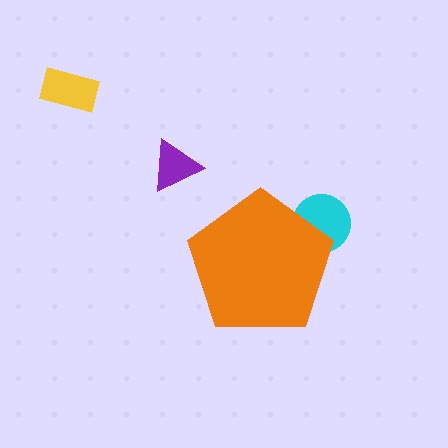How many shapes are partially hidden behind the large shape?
1 shape is partially hidden.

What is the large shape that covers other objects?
An orange pentagon.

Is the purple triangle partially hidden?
No, the purple triangle is fully visible.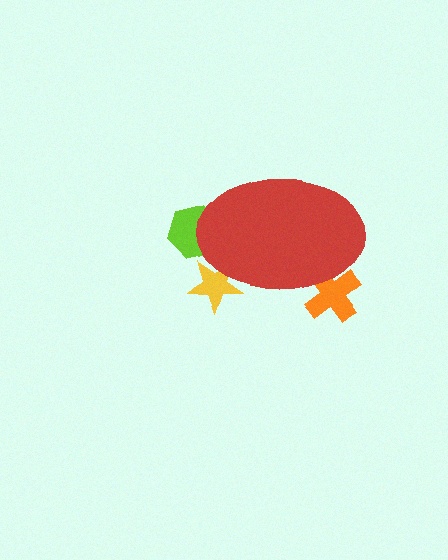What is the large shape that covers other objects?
A red ellipse.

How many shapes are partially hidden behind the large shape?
3 shapes are partially hidden.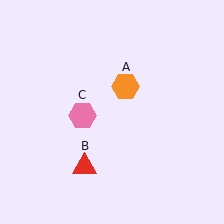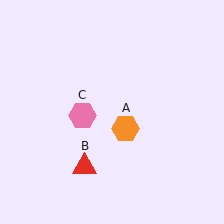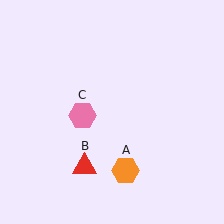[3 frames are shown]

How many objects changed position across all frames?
1 object changed position: orange hexagon (object A).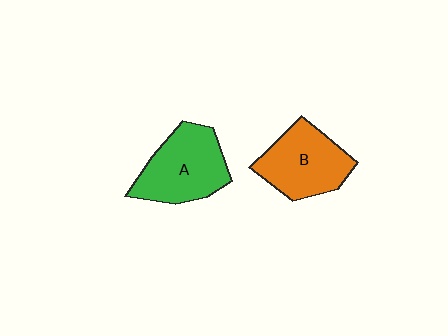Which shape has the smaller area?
Shape B (orange).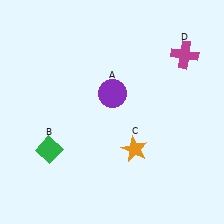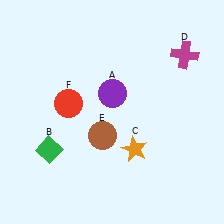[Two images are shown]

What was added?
A brown circle (E), a red circle (F) were added in Image 2.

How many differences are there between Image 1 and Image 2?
There are 2 differences between the two images.